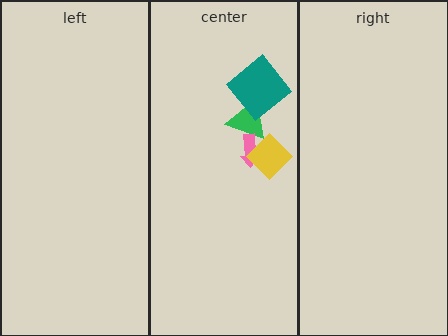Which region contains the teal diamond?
The center region.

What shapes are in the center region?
The green triangle, the teal diamond, the pink arrow, the yellow diamond.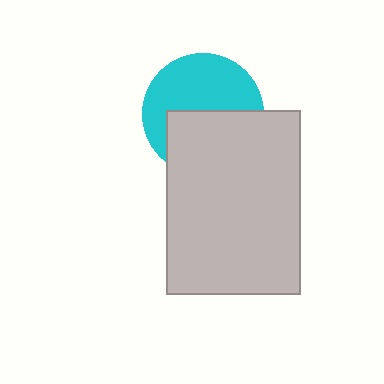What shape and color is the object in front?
The object in front is a light gray rectangle.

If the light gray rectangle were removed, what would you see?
You would see the complete cyan circle.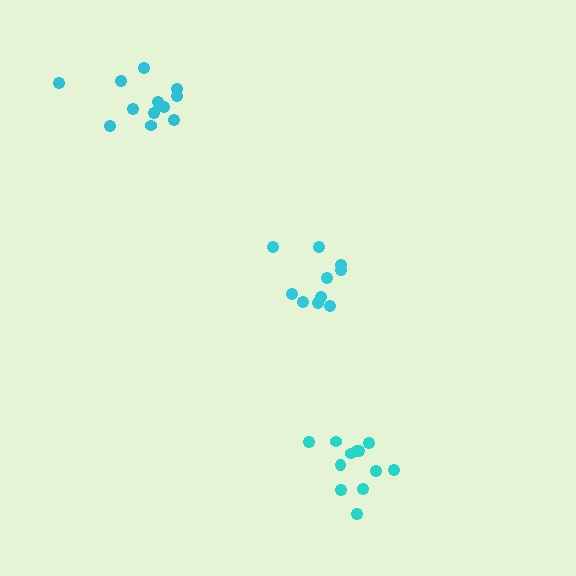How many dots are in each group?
Group 1: 12 dots, Group 2: 10 dots, Group 3: 12 dots (34 total).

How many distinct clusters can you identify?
There are 3 distinct clusters.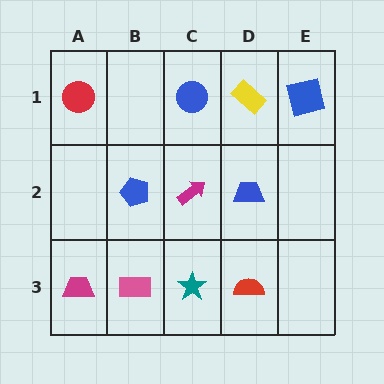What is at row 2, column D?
A blue trapezoid.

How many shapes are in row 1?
4 shapes.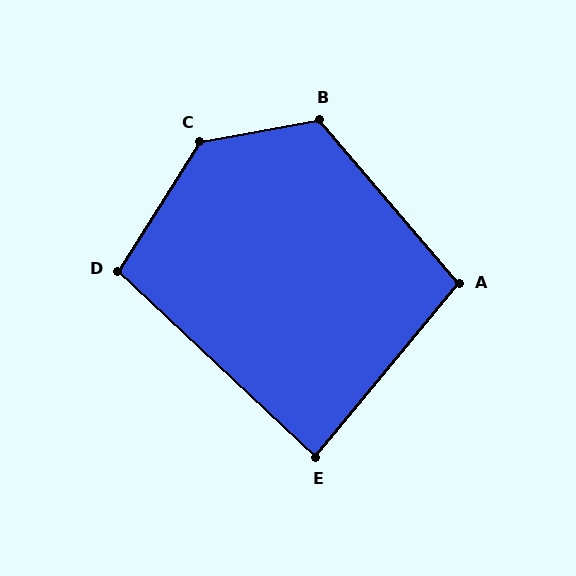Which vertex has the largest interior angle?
C, at approximately 132 degrees.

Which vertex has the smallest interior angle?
E, at approximately 87 degrees.